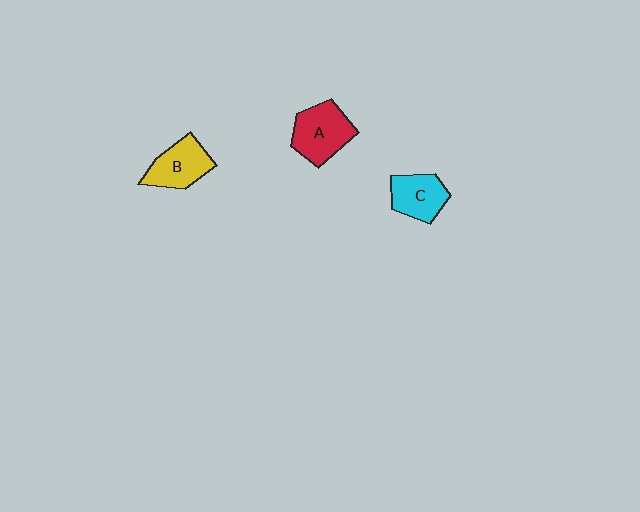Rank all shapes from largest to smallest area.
From largest to smallest: A (red), B (yellow), C (cyan).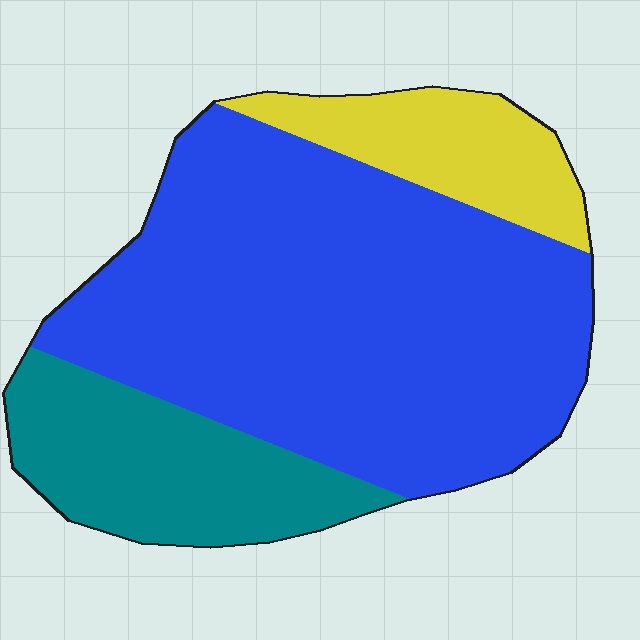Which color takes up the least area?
Yellow, at roughly 15%.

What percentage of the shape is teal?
Teal takes up about one fifth (1/5) of the shape.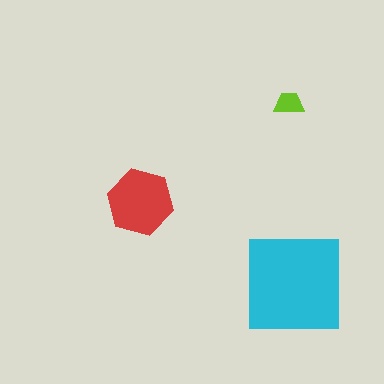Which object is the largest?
The cyan square.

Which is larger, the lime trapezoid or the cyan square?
The cyan square.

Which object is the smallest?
The lime trapezoid.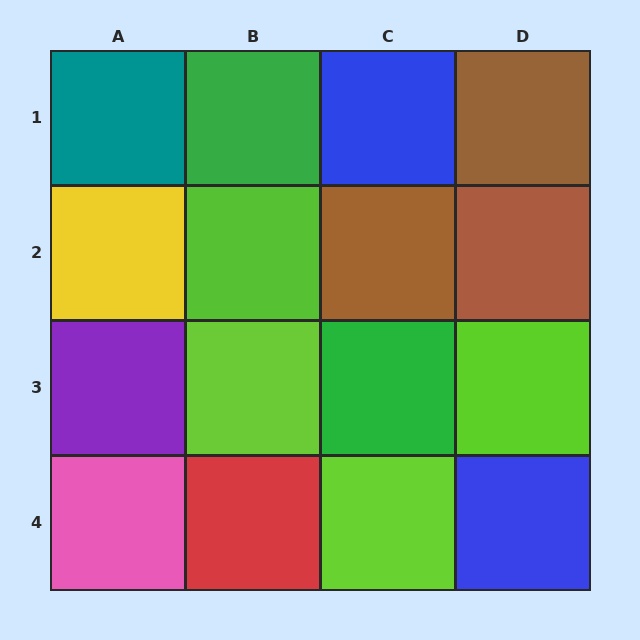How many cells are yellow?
1 cell is yellow.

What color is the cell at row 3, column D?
Lime.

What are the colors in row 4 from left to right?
Pink, red, lime, blue.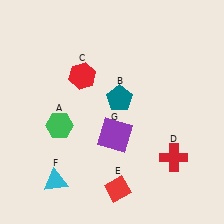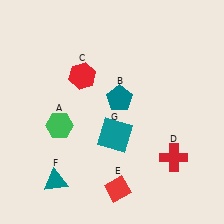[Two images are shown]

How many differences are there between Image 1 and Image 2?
There are 2 differences between the two images.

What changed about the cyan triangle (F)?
In Image 1, F is cyan. In Image 2, it changed to teal.